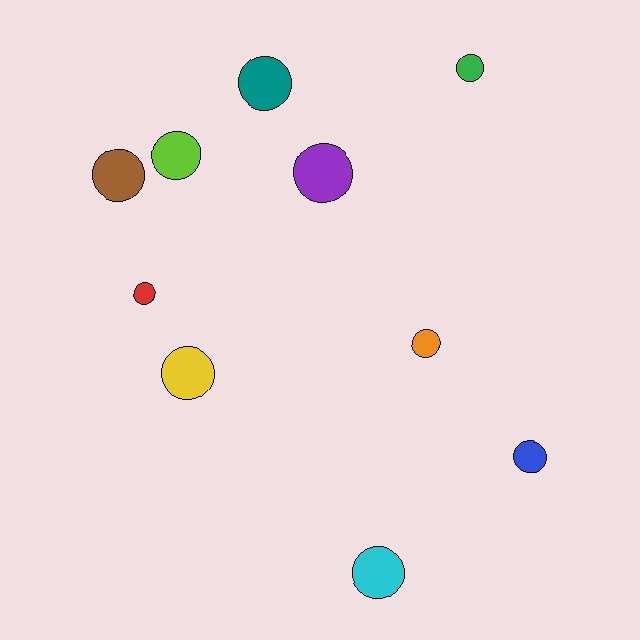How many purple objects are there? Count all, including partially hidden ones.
There is 1 purple object.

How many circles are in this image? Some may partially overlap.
There are 10 circles.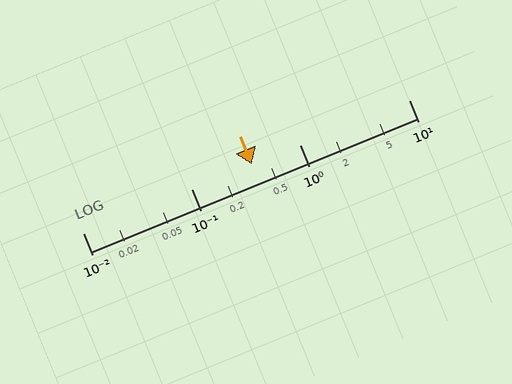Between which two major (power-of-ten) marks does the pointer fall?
The pointer is between 0.1 and 1.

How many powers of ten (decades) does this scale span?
The scale spans 3 decades, from 0.01 to 10.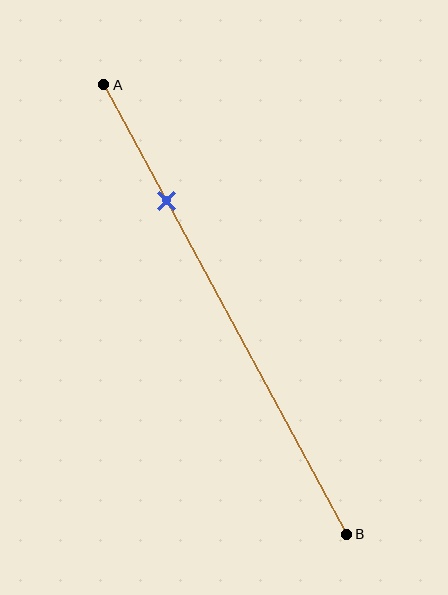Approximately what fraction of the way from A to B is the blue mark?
The blue mark is approximately 25% of the way from A to B.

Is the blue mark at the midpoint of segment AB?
No, the mark is at about 25% from A, not at the 50% midpoint.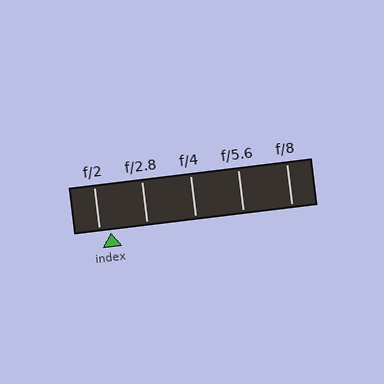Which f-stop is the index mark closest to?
The index mark is closest to f/2.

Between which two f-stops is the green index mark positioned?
The index mark is between f/2 and f/2.8.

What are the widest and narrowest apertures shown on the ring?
The widest aperture shown is f/2 and the narrowest is f/8.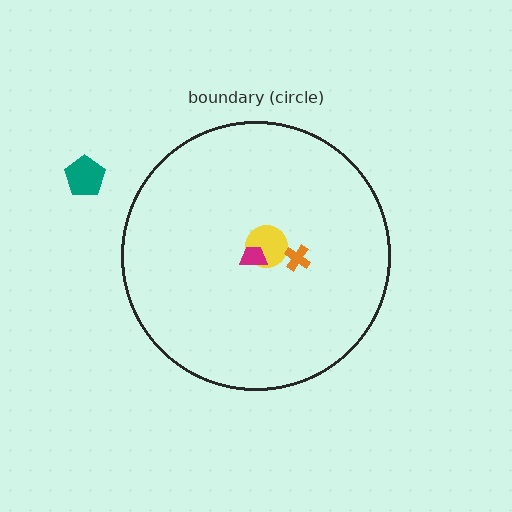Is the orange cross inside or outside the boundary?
Inside.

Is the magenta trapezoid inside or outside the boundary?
Inside.